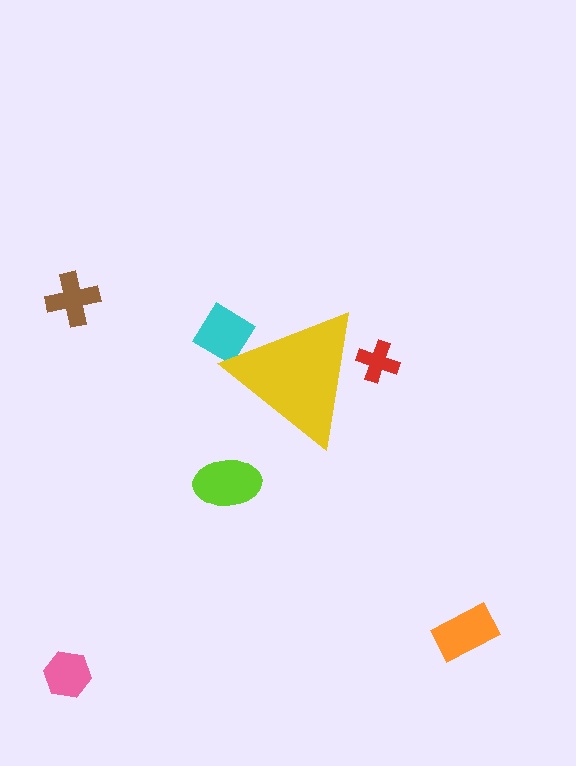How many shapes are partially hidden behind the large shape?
2 shapes are partially hidden.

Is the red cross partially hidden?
Yes, the red cross is partially hidden behind the yellow triangle.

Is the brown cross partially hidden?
No, the brown cross is fully visible.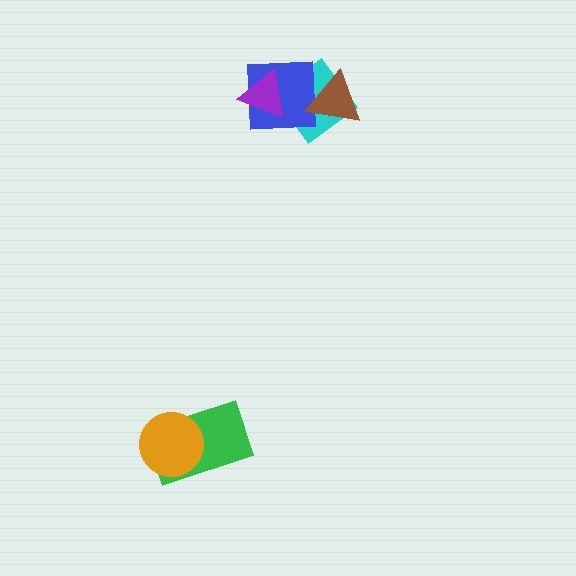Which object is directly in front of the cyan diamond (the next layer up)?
The blue square is directly in front of the cyan diamond.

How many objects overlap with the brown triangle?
2 objects overlap with the brown triangle.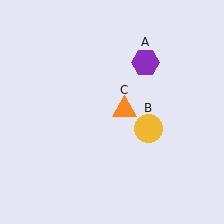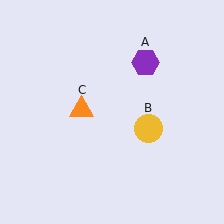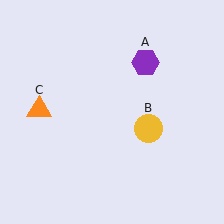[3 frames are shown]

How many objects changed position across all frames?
1 object changed position: orange triangle (object C).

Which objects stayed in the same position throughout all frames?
Purple hexagon (object A) and yellow circle (object B) remained stationary.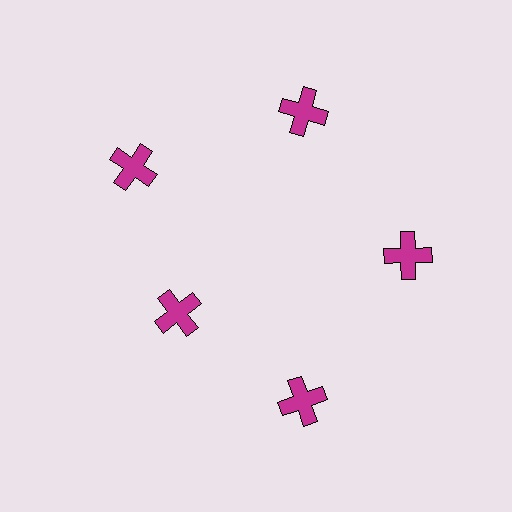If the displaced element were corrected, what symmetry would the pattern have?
It would have 5-fold rotational symmetry — the pattern would map onto itself every 72 degrees.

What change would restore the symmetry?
The symmetry would be restored by moving it outward, back onto the ring so that all 5 crosses sit at equal angles and equal distance from the center.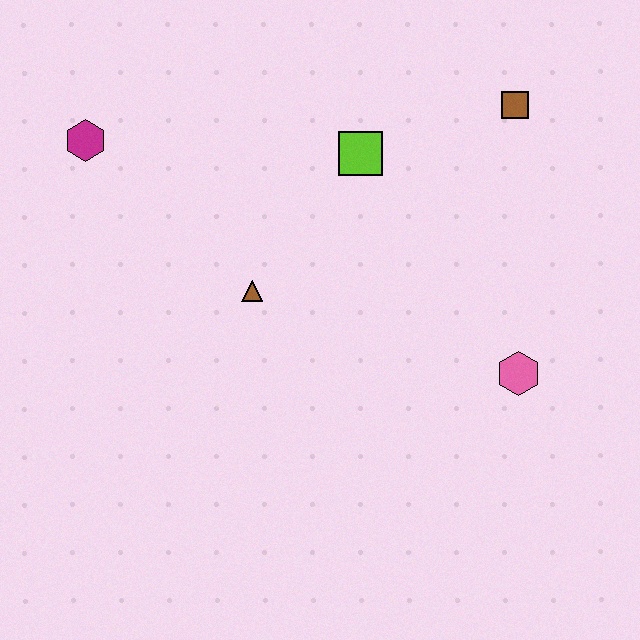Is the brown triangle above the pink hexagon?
Yes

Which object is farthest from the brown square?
The magenta hexagon is farthest from the brown square.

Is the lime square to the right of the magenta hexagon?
Yes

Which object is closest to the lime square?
The brown square is closest to the lime square.